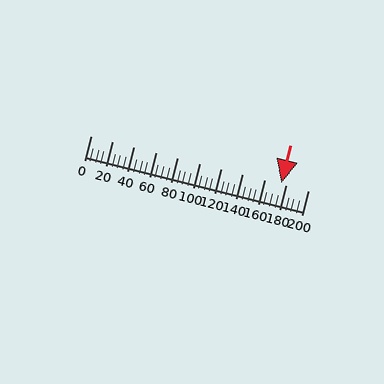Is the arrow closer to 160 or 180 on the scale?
The arrow is closer to 180.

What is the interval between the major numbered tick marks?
The major tick marks are spaced 20 units apart.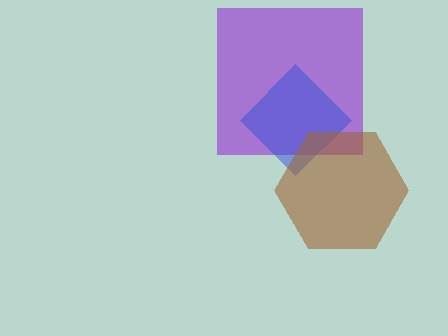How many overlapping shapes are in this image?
There are 3 overlapping shapes in the image.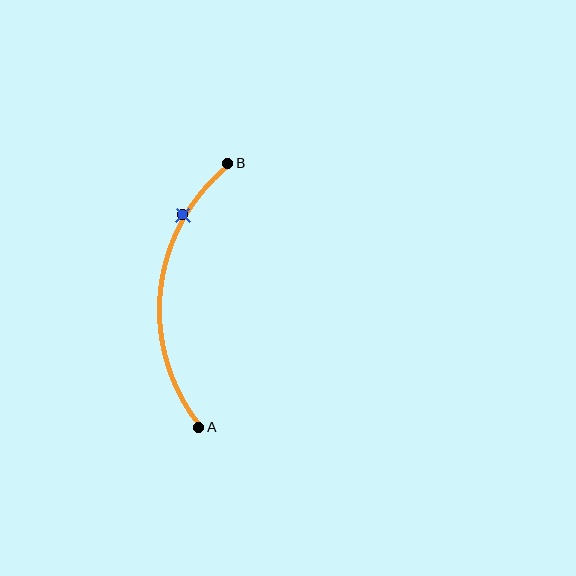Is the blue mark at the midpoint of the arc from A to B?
No. The blue mark lies on the arc but is closer to endpoint B. The arc midpoint would be at the point on the curve equidistant along the arc from both A and B.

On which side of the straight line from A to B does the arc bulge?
The arc bulges to the left of the straight line connecting A and B.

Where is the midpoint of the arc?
The arc midpoint is the point on the curve farthest from the straight line joining A and B. It sits to the left of that line.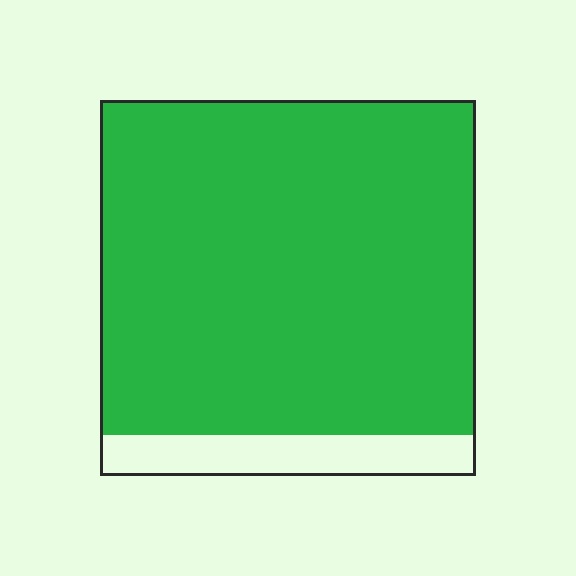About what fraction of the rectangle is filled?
About nine tenths (9/10).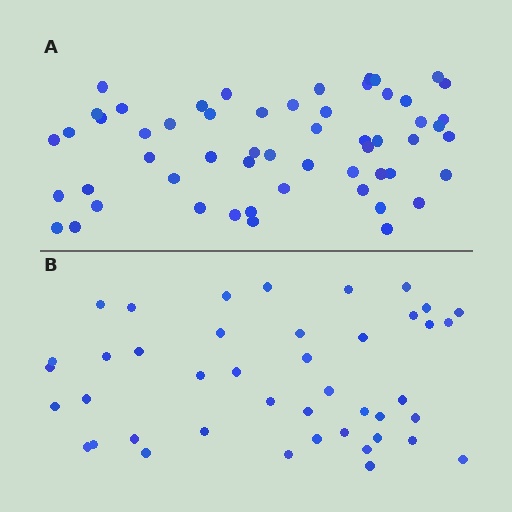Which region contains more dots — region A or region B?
Region A (the top region) has more dots.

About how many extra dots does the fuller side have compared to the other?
Region A has approximately 15 more dots than region B.